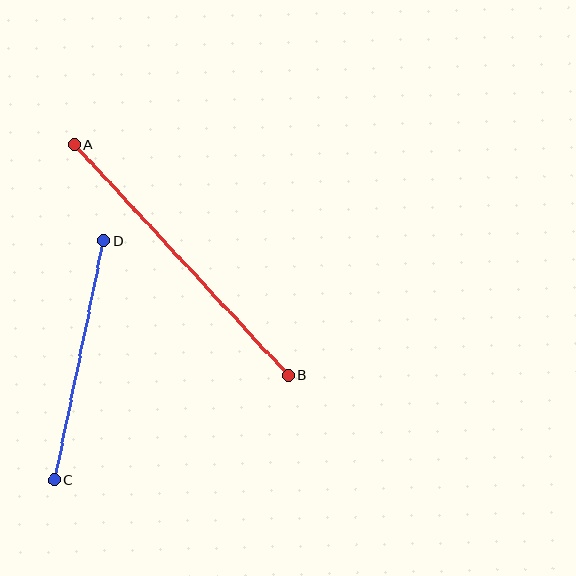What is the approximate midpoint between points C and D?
The midpoint is at approximately (79, 361) pixels.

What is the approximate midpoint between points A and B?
The midpoint is at approximately (181, 260) pixels.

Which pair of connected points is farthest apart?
Points A and B are farthest apart.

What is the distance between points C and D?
The distance is approximately 244 pixels.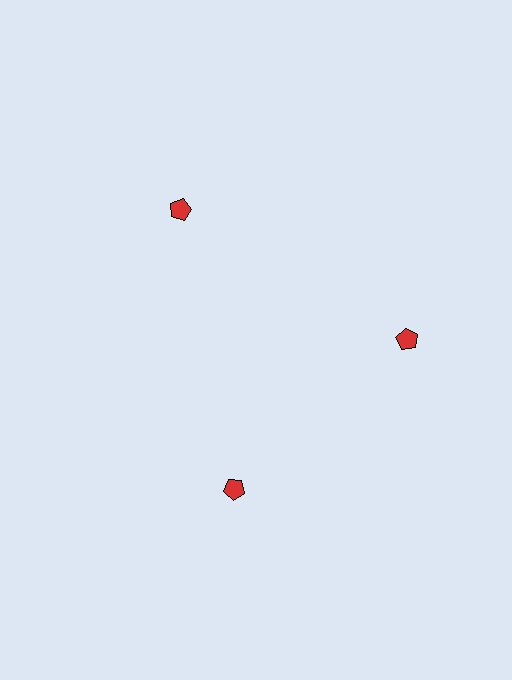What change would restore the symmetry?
The symmetry would be restored by rotating it back into even spacing with its neighbors so that all 3 pentagons sit at equal angles and equal distance from the center.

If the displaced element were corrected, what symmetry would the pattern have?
It would have 3-fold rotational symmetry — the pattern would map onto itself every 120 degrees.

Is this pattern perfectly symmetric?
No. The 3 red pentagons are arranged in a ring, but one element near the 7 o'clock position is rotated out of alignment along the ring, breaking the 3-fold rotational symmetry.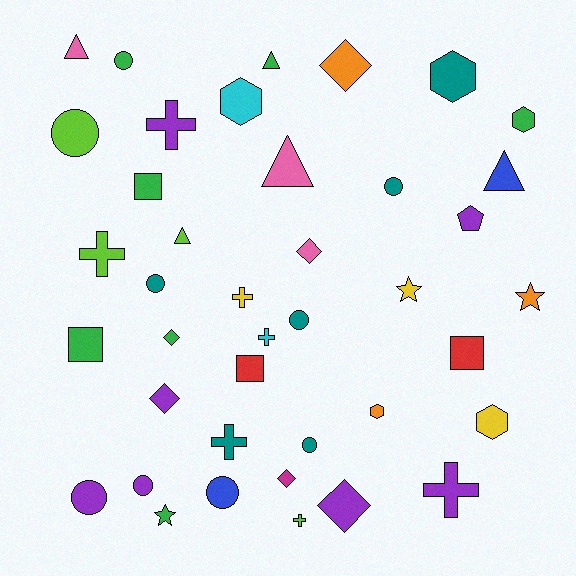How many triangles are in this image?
There are 5 triangles.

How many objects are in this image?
There are 40 objects.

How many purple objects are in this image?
There are 7 purple objects.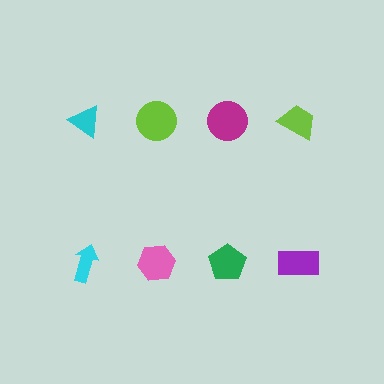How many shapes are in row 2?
4 shapes.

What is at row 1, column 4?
A lime trapezoid.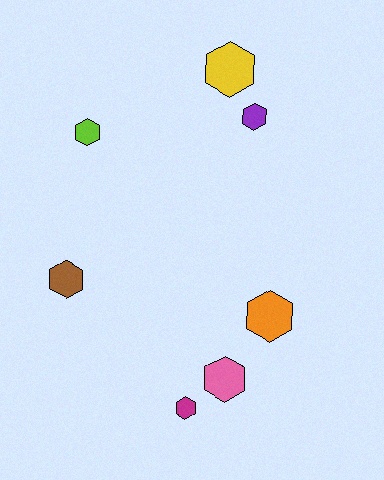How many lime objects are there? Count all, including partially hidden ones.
There is 1 lime object.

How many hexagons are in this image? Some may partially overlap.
There are 7 hexagons.